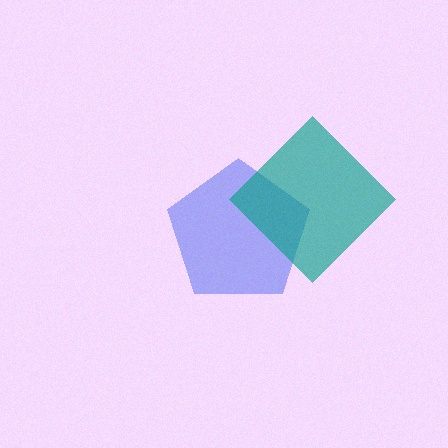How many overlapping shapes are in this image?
There are 2 overlapping shapes in the image.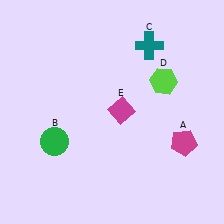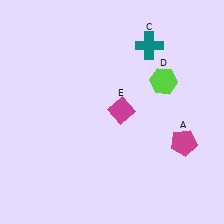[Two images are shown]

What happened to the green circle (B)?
The green circle (B) was removed in Image 2. It was in the bottom-left area of Image 1.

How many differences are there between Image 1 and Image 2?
There is 1 difference between the two images.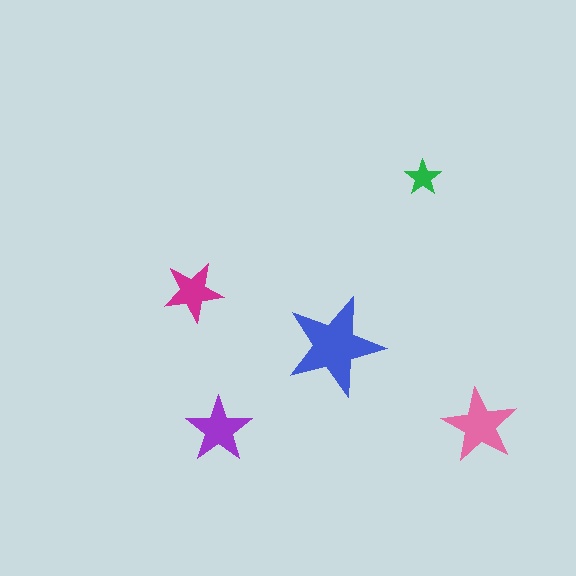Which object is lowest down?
The purple star is bottommost.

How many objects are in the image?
There are 5 objects in the image.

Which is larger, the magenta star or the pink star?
The pink one.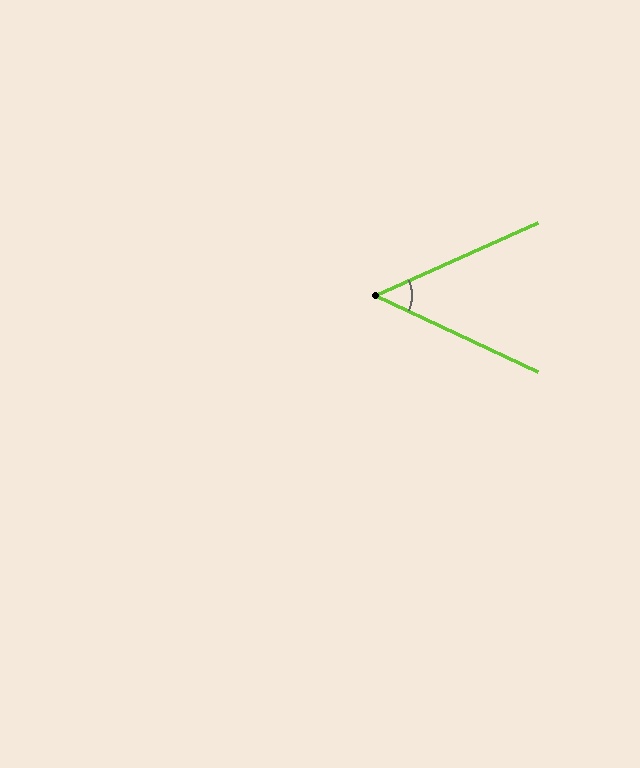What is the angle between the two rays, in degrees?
Approximately 49 degrees.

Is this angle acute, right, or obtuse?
It is acute.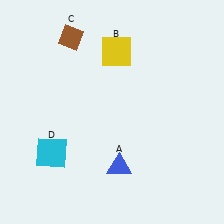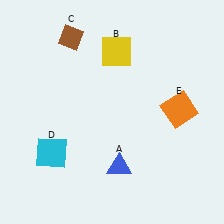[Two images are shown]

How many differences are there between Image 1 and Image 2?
There is 1 difference between the two images.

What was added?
An orange square (E) was added in Image 2.